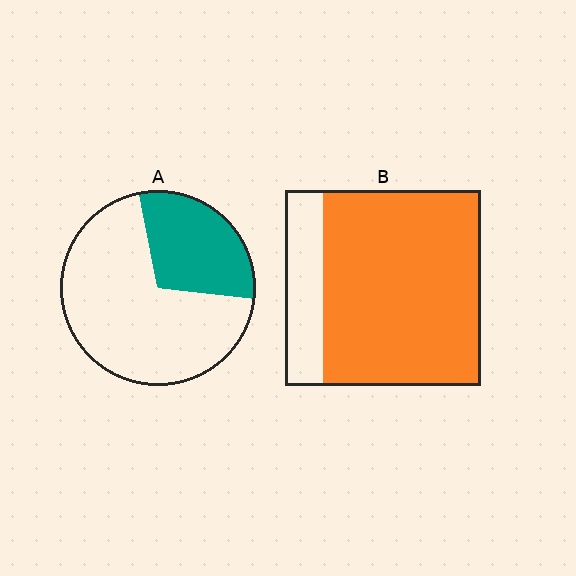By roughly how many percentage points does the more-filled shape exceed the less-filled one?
By roughly 50 percentage points (B over A).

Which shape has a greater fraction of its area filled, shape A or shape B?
Shape B.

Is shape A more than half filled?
No.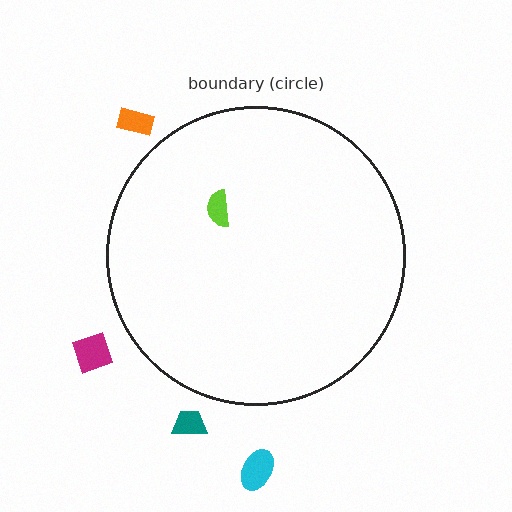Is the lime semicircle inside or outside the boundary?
Inside.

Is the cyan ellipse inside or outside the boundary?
Outside.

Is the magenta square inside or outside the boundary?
Outside.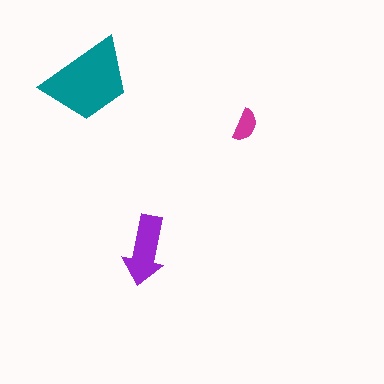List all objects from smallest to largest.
The magenta semicircle, the purple arrow, the teal trapezoid.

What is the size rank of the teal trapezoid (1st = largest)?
1st.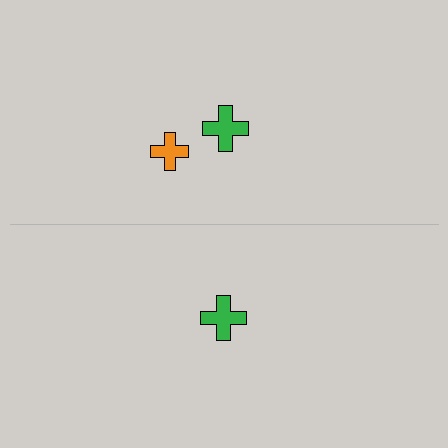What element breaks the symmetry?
A orange cross is missing from the bottom side.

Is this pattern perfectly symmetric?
No, the pattern is not perfectly symmetric. A orange cross is missing from the bottom side.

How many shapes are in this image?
There are 3 shapes in this image.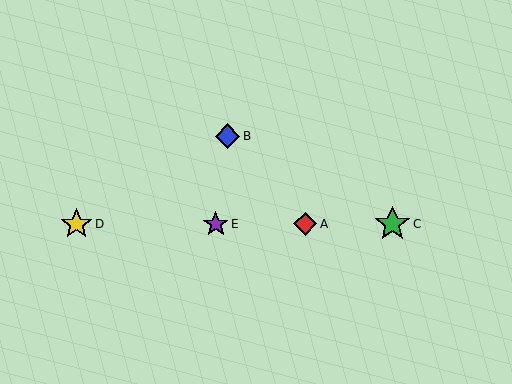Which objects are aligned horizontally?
Objects A, C, D, E are aligned horizontally.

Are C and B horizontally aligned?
No, C is at y≈224 and B is at y≈136.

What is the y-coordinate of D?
Object D is at y≈224.